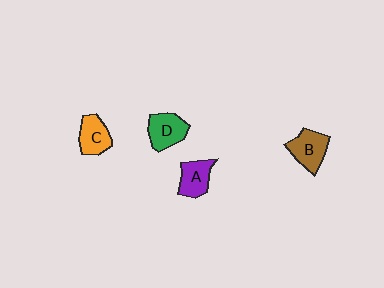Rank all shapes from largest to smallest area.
From largest to smallest: B (brown), D (green), C (orange), A (purple).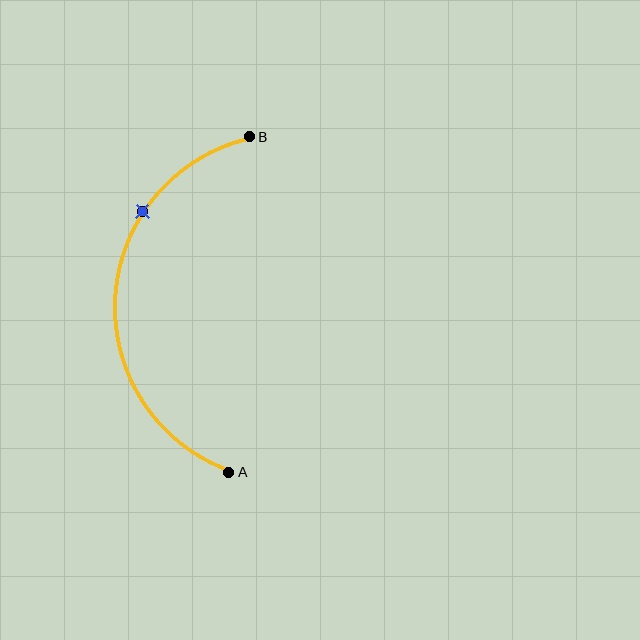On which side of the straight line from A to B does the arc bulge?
The arc bulges to the left of the straight line connecting A and B.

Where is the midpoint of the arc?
The arc midpoint is the point on the curve farthest from the straight line joining A and B. It sits to the left of that line.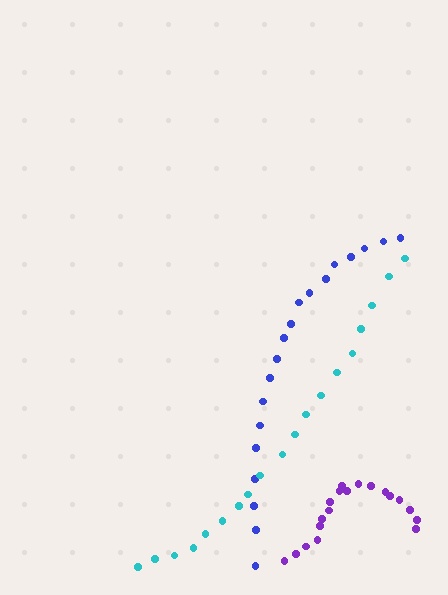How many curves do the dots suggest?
There are 3 distinct paths.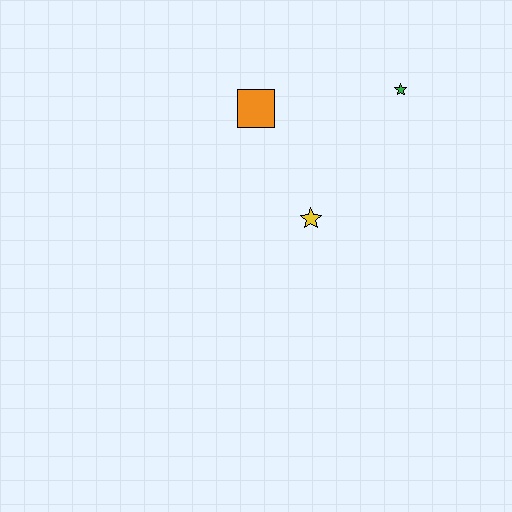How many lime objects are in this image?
There are no lime objects.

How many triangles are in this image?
There are no triangles.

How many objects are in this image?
There are 3 objects.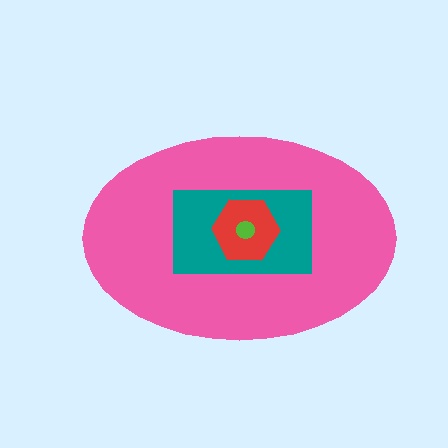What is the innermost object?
The lime circle.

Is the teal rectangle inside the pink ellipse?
Yes.